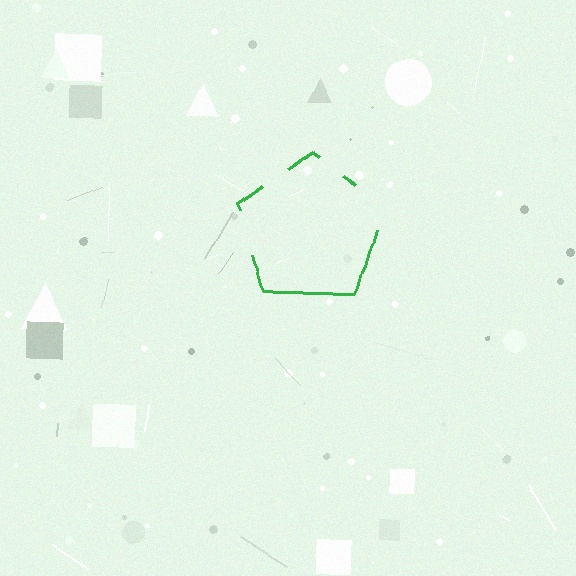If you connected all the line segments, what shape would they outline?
They would outline a pentagon.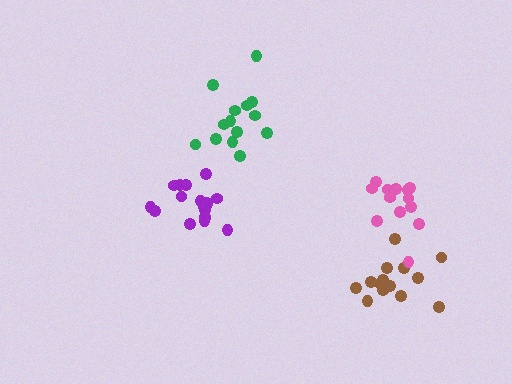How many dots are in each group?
Group 1: 15 dots, Group 2: 13 dots, Group 3: 17 dots, Group 4: 14 dots (59 total).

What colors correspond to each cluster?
The clusters are colored: brown, pink, purple, green.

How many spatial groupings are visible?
There are 4 spatial groupings.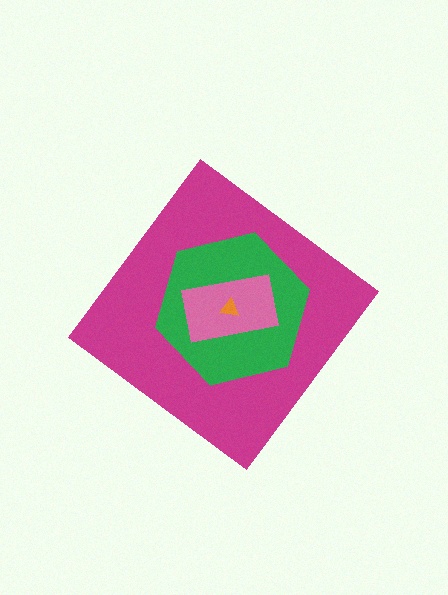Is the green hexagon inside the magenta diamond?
Yes.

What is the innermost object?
The orange triangle.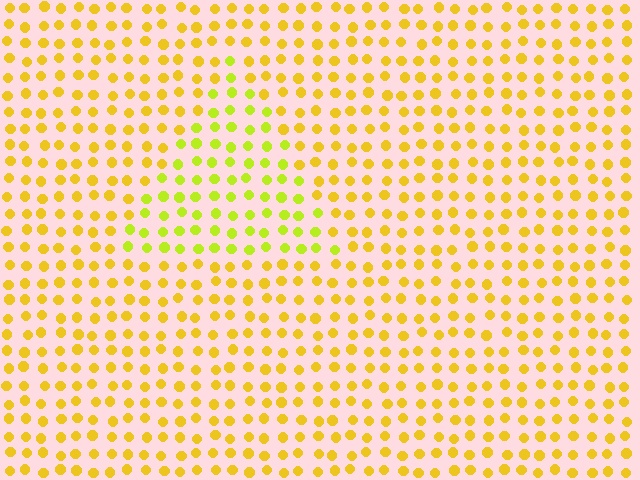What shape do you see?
I see a triangle.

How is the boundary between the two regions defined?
The boundary is defined purely by a slight shift in hue (about 28 degrees). Spacing, size, and orientation are identical on both sides.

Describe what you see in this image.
The image is filled with small yellow elements in a uniform arrangement. A triangle-shaped region is visible where the elements are tinted to a slightly different hue, forming a subtle color boundary.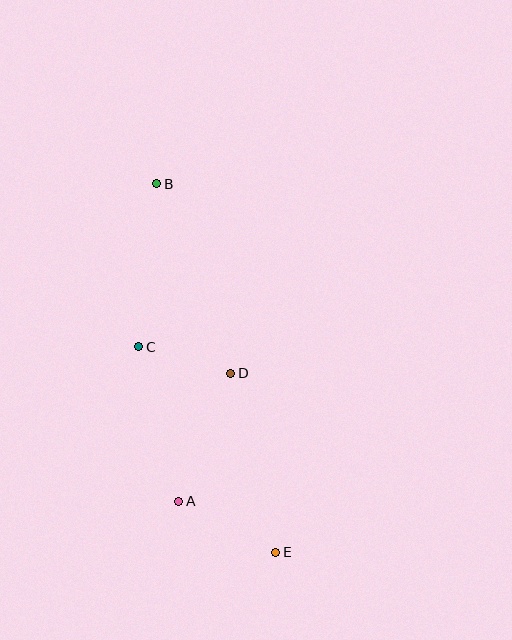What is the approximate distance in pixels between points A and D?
The distance between A and D is approximately 138 pixels.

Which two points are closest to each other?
Points C and D are closest to each other.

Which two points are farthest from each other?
Points B and E are farthest from each other.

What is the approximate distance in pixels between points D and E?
The distance between D and E is approximately 185 pixels.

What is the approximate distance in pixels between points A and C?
The distance between A and C is approximately 160 pixels.